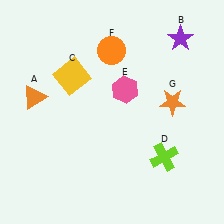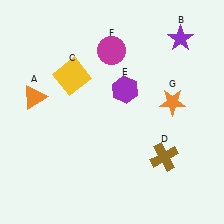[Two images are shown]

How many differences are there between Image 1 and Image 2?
There are 3 differences between the two images.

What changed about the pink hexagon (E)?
In Image 1, E is pink. In Image 2, it changed to purple.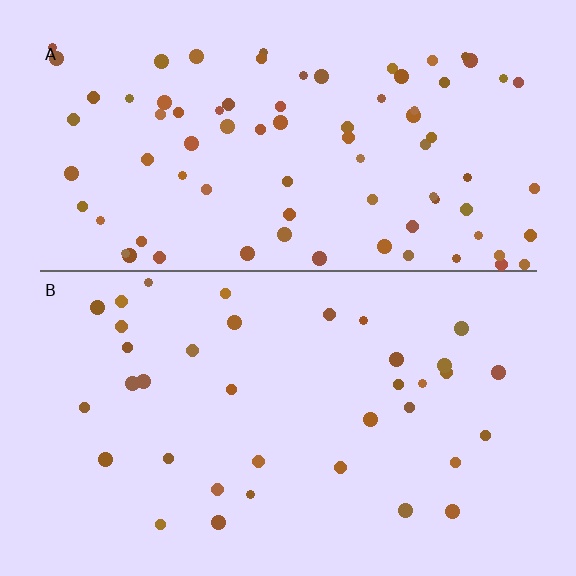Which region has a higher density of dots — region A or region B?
A (the top).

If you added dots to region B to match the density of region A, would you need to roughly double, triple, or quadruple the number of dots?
Approximately double.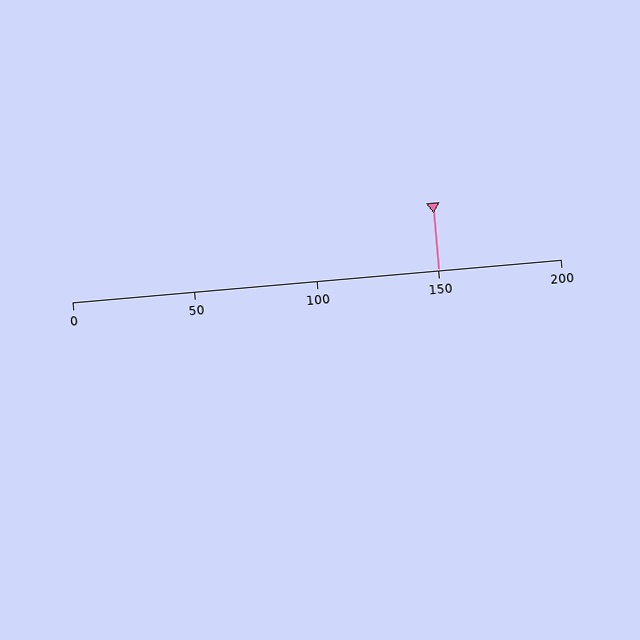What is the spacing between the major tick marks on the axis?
The major ticks are spaced 50 apart.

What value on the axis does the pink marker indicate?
The marker indicates approximately 150.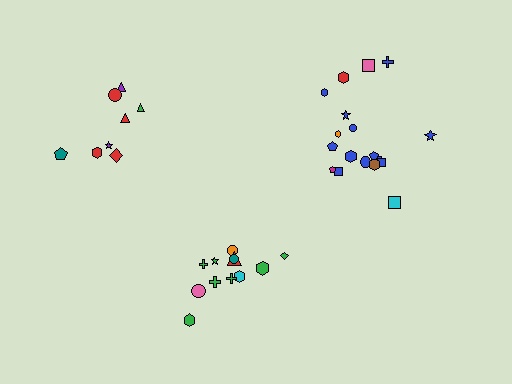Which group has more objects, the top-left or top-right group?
The top-right group.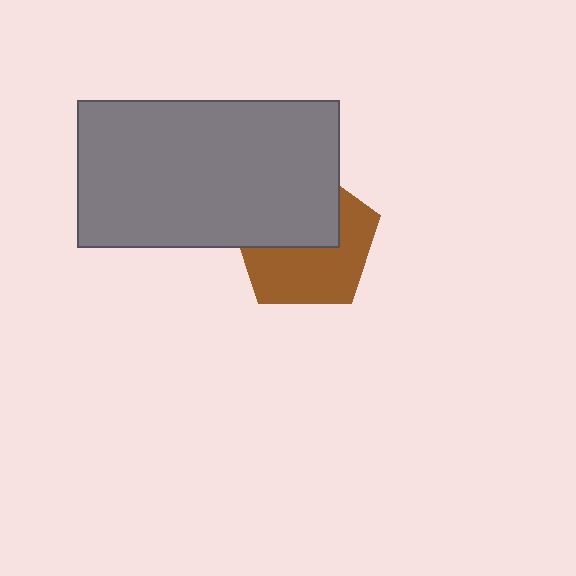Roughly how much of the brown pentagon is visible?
About half of it is visible (roughly 54%).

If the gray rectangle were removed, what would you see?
You would see the complete brown pentagon.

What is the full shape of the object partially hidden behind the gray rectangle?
The partially hidden object is a brown pentagon.